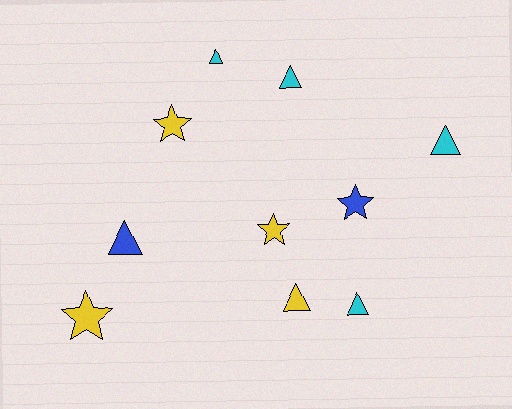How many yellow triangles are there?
There is 1 yellow triangle.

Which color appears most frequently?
Yellow, with 4 objects.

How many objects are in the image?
There are 10 objects.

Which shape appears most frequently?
Triangle, with 6 objects.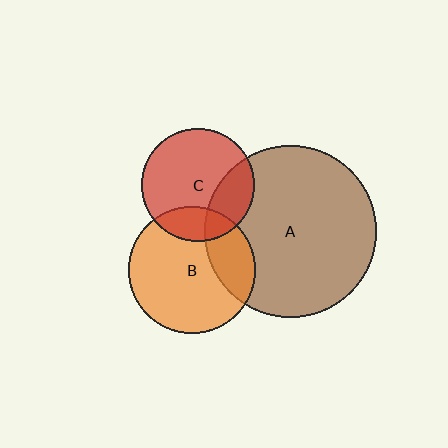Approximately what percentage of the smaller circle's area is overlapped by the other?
Approximately 25%.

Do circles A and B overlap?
Yes.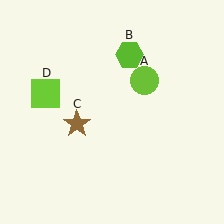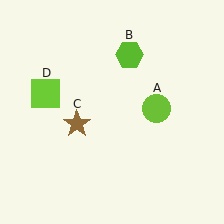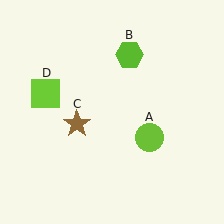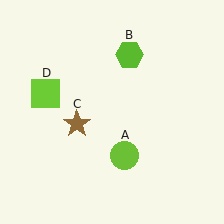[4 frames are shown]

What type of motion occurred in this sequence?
The lime circle (object A) rotated clockwise around the center of the scene.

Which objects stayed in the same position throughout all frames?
Lime hexagon (object B) and brown star (object C) and lime square (object D) remained stationary.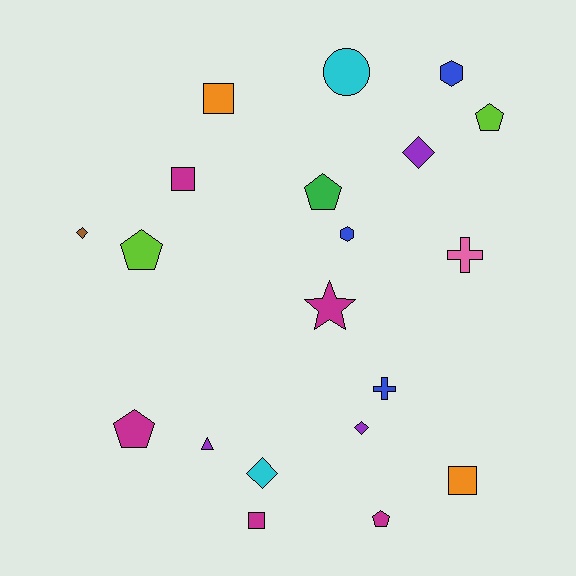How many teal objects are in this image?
There are no teal objects.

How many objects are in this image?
There are 20 objects.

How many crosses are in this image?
There are 2 crosses.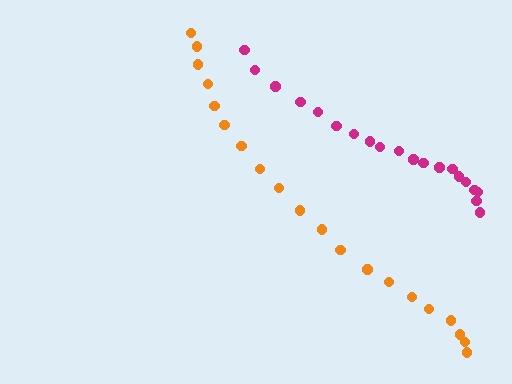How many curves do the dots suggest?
There are 2 distinct paths.